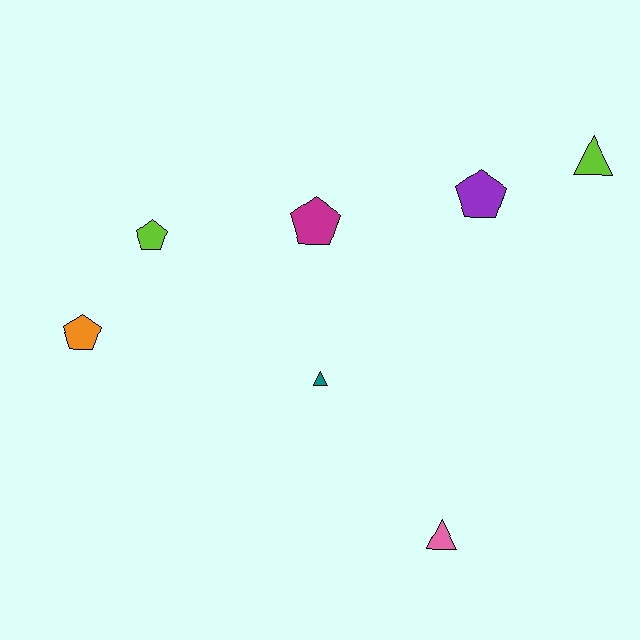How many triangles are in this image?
There are 3 triangles.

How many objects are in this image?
There are 7 objects.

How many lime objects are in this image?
There are 2 lime objects.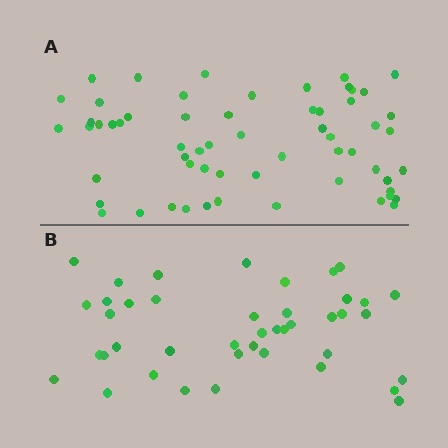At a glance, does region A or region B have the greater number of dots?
Region A (the top region) has more dots.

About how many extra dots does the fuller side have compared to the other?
Region A has approximately 20 more dots than region B.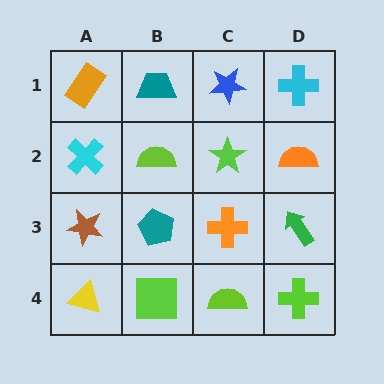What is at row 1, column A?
An orange rectangle.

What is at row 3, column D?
A green arrow.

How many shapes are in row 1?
4 shapes.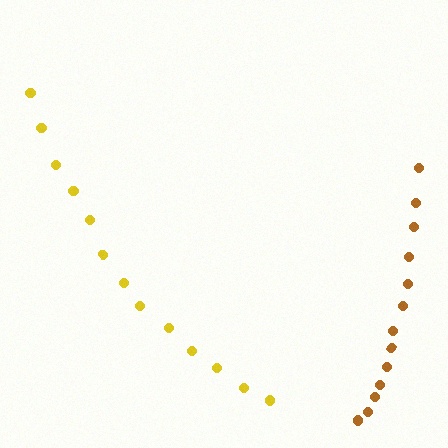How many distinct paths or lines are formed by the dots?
There are 2 distinct paths.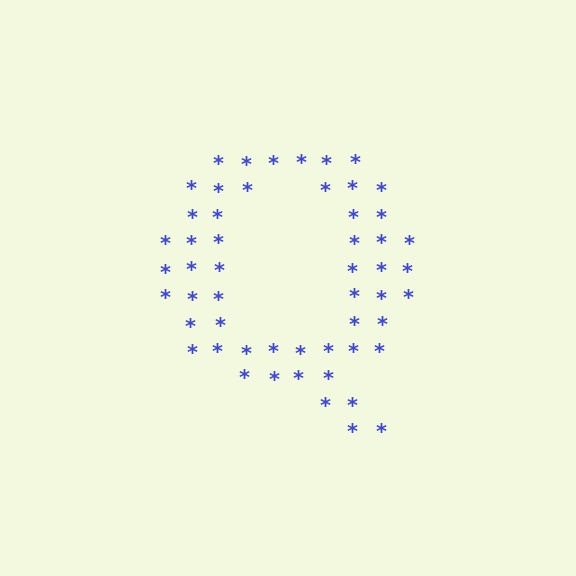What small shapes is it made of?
It is made of small asterisks.